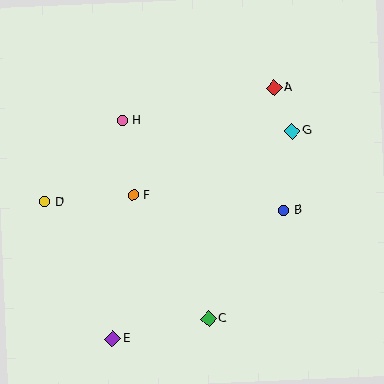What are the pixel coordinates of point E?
Point E is at (113, 339).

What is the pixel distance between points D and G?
The distance between D and G is 257 pixels.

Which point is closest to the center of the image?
Point F at (133, 195) is closest to the center.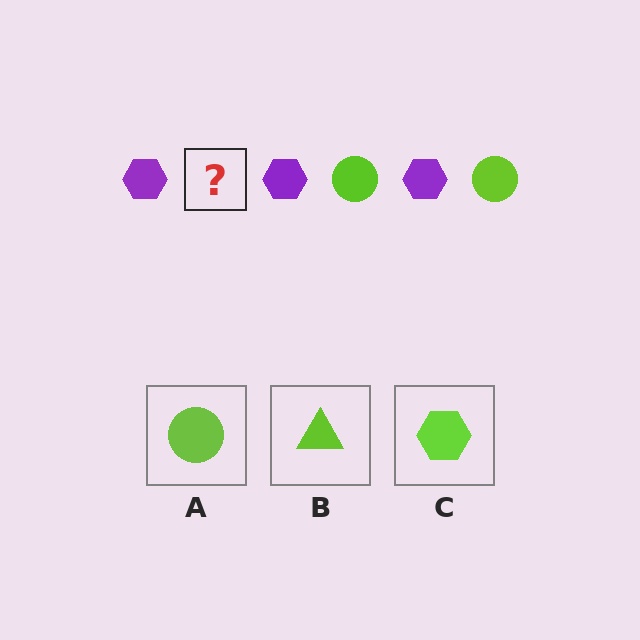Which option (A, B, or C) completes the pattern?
A.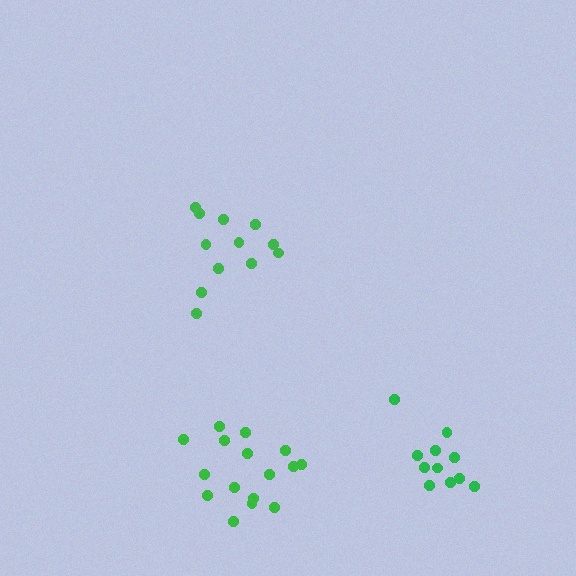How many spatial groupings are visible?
There are 3 spatial groupings.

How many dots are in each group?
Group 1: 12 dots, Group 2: 11 dots, Group 3: 16 dots (39 total).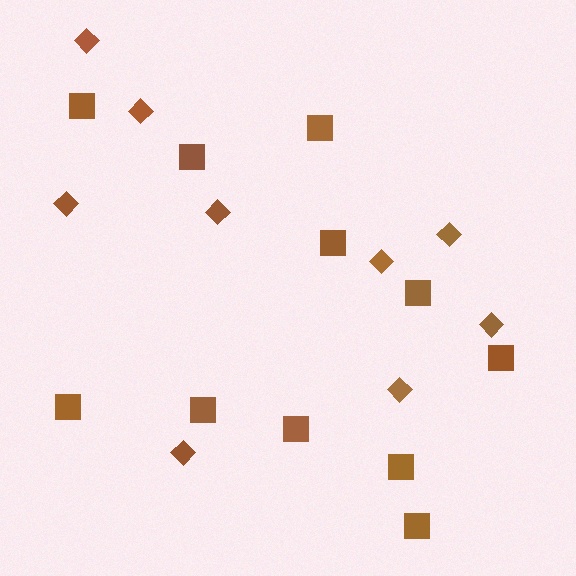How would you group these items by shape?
There are 2 groups: one group of squares (11) and one group of diamonds (9).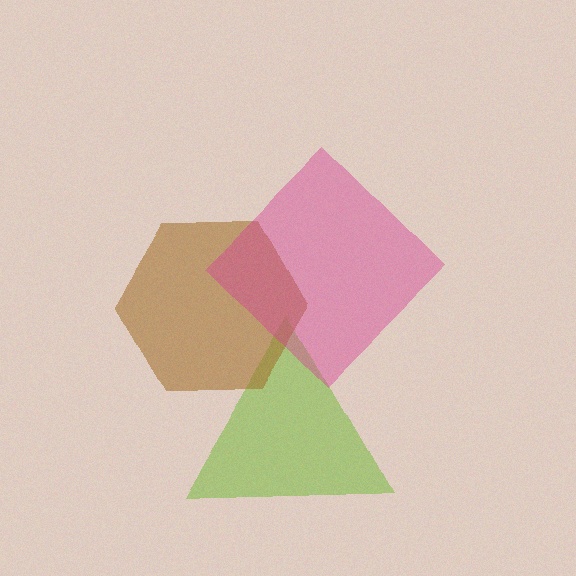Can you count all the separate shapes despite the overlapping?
Yes, there are 3 separate shapes.